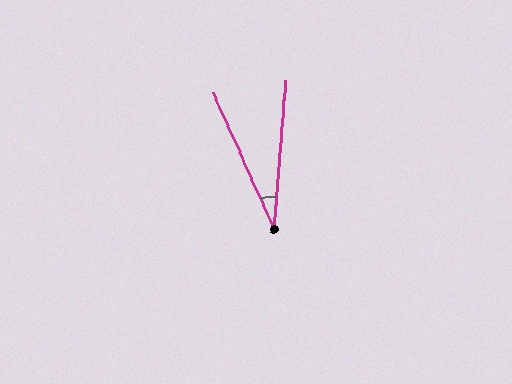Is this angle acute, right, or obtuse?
It is acute.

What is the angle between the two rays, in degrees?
Approximately 28 degrees.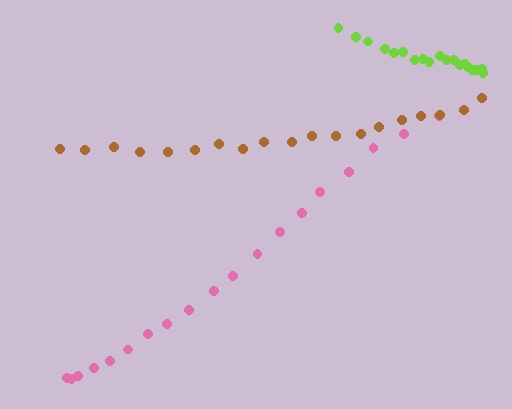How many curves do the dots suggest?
There are 3 distinct paths.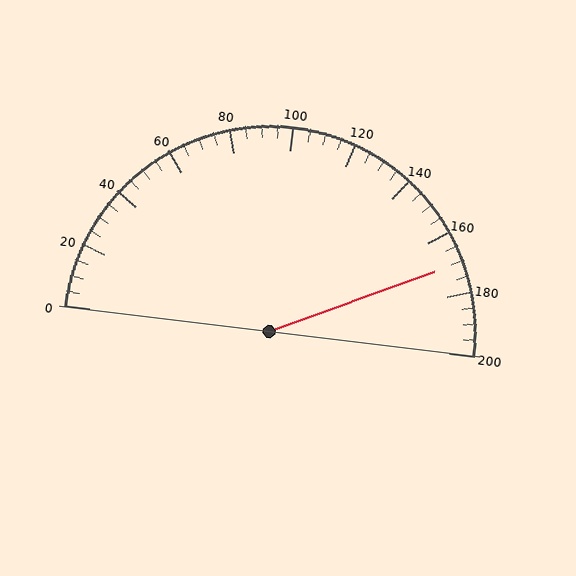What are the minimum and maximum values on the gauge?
The gauge ranges from 0 to 200.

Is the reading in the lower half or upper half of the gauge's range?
The reading is in the upper half of the range (0 to 200).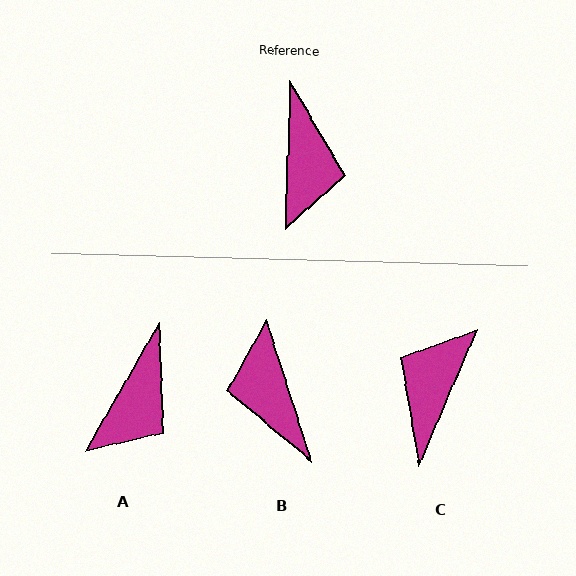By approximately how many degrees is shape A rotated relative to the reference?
Approximately 28 degrees clockwise.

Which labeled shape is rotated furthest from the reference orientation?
B, about 160 degrees away.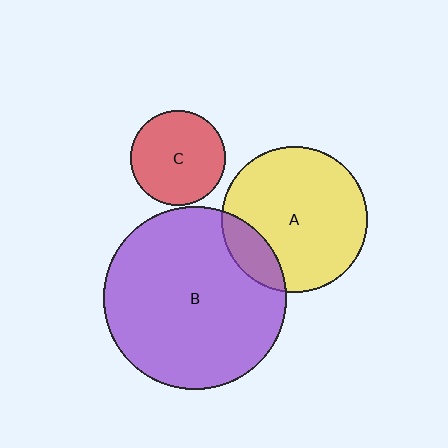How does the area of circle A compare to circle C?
Approximately 2.4 times.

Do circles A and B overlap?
Yes.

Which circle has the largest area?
Circle B (purple).